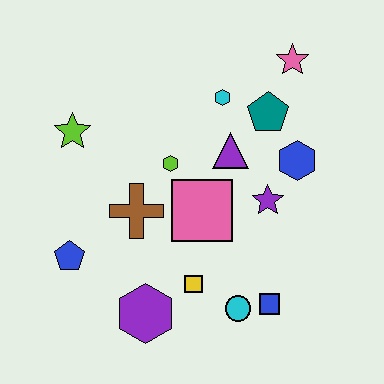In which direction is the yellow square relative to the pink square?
The yellow square is below the pink square.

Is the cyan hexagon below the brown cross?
No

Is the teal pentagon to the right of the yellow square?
Yes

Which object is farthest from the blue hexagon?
The blue pentagon is farthest from the blue hexagon.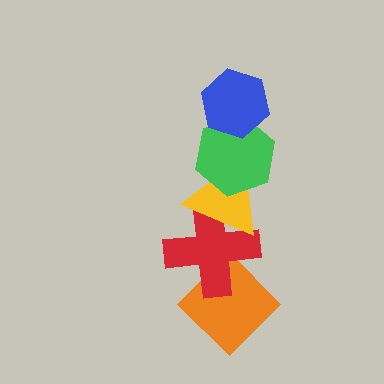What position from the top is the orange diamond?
The orange diamond is 5th from the top.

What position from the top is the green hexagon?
The green hexagon is 2nd from the top.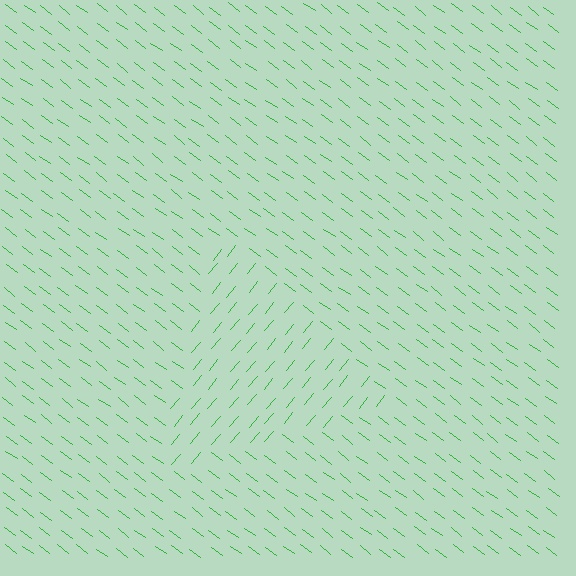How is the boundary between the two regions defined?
The boundary is defined purely by a change in line orientation (approximately 87 degrees difference). All lines are the same color and thickness.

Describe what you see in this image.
The image is filled with small green line segments. A triangle region in the image has lines oriented differently from the surrounding lines, creating a visible texture boundary.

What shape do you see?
I see a triangle.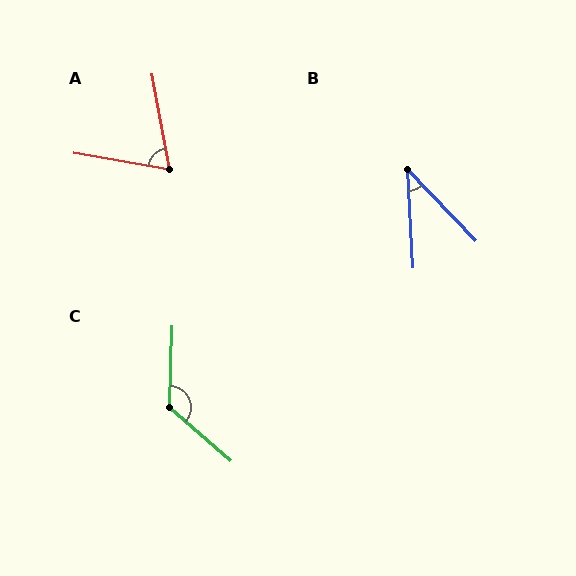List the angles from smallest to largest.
B (41°), A (70°), C (130°).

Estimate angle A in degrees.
Approximately 70 degrees.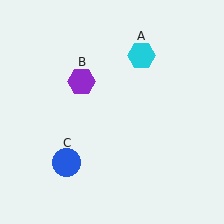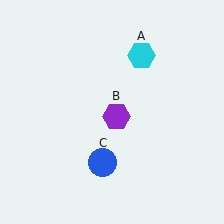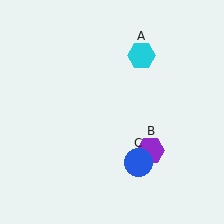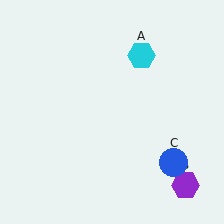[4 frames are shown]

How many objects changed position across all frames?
2 objects changed position: purple hexagon (object B), blue circle (object C).